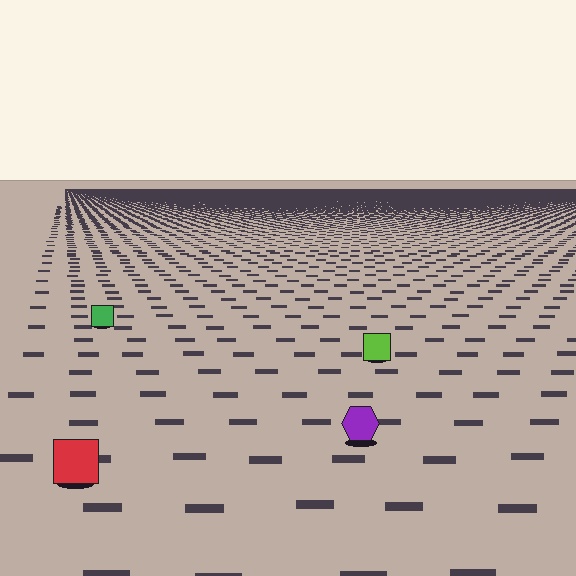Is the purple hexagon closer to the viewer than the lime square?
Yes. The purple hexagon is closer — you can tell from the texture gradient: the ground texture is coarser near it.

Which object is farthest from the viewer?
The green square is farthest from the viewer. It appears smaller and the ground texture around it is denser.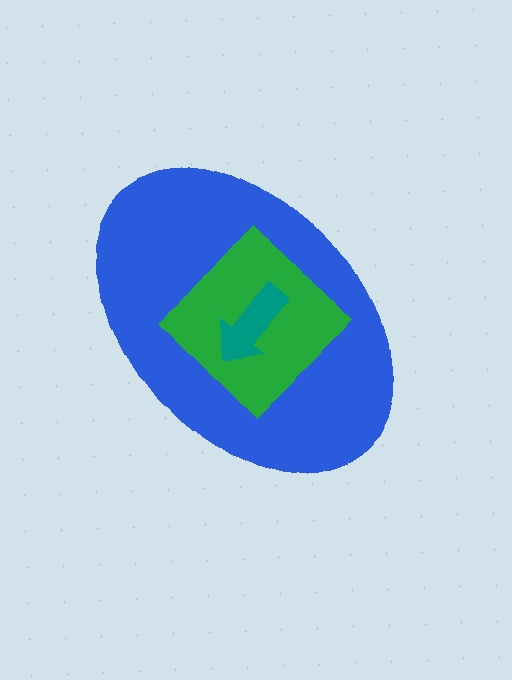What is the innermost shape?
The teal arrow.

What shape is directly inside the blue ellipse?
The green diamond.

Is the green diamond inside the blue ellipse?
Yes.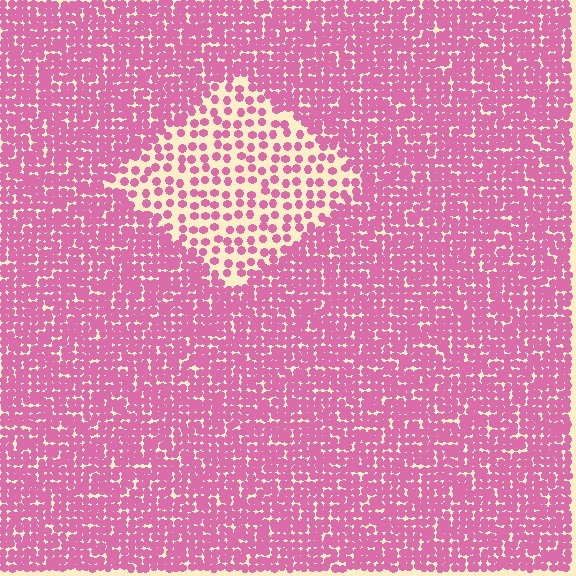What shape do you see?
I see a diamond.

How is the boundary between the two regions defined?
The boundary is defined by a change in element density (approximately 2.4x ratio). All elements are the same color, size, and shape.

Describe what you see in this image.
The image contains small pink elements arranged at two different densities. A diamond-shaped region is visible where the elements are less densely packed than the surrounding area.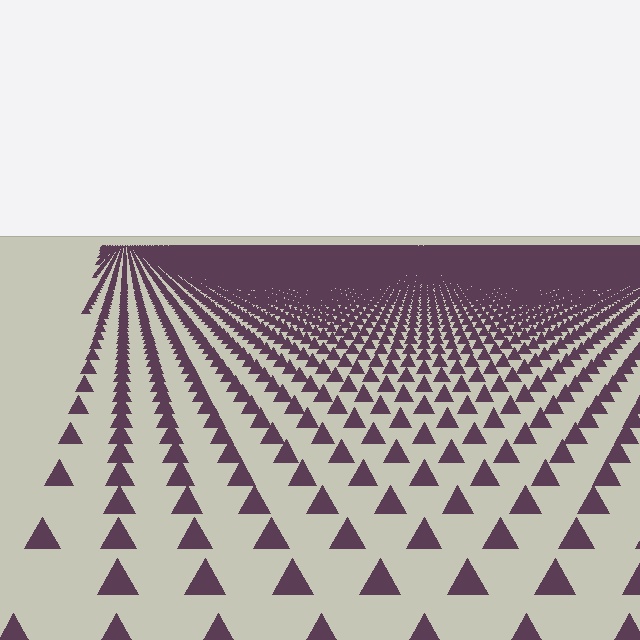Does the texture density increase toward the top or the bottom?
Density increases toward the top.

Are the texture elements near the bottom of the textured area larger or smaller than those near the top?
Larger. Near the bottom, elements are closer to the viewer and appear at a bigger on-screen size.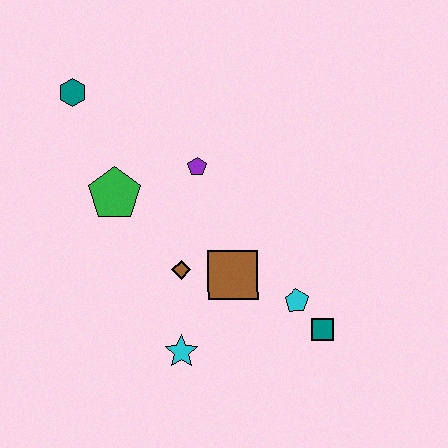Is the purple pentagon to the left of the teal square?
Yes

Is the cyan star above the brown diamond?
No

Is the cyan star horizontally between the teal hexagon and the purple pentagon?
Yes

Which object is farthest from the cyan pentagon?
The teal hexagon is farthest from the cyan pentagon.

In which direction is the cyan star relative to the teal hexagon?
The cyan star is below the teal hexagon.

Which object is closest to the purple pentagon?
The green pentagon is closest to the purple pentagon.